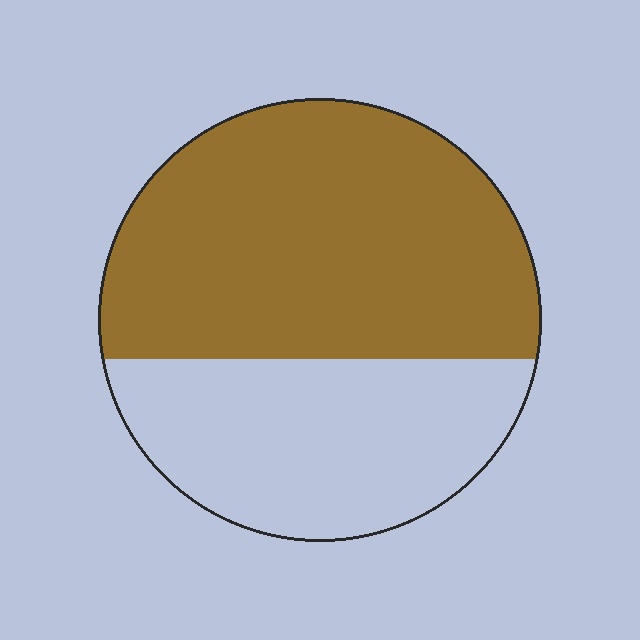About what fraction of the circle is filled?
About three fifths (3/5).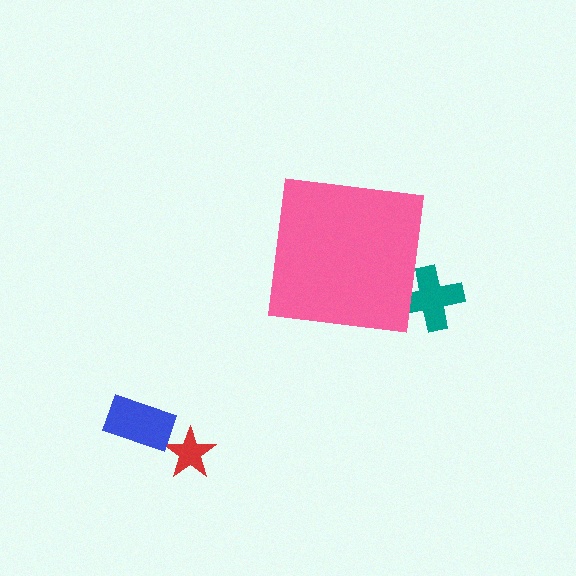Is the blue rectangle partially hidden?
No, the blue rectangle is fully visible.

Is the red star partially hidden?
No, the red star is fully visible.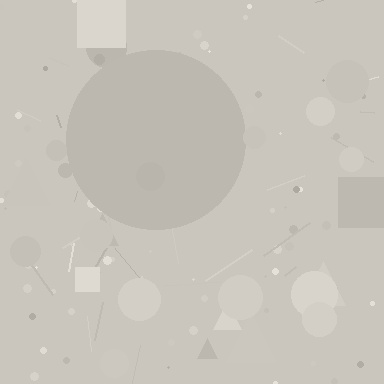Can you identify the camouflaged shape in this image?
The camouflaged shape is a circle.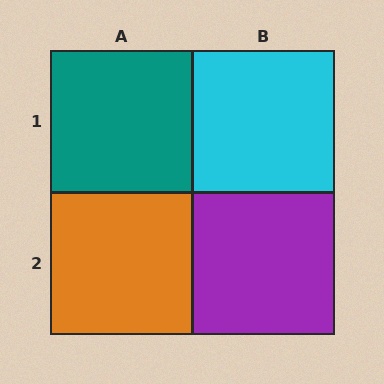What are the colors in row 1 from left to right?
Teal, cyan.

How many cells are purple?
1 cell is purple.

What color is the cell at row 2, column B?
Purple.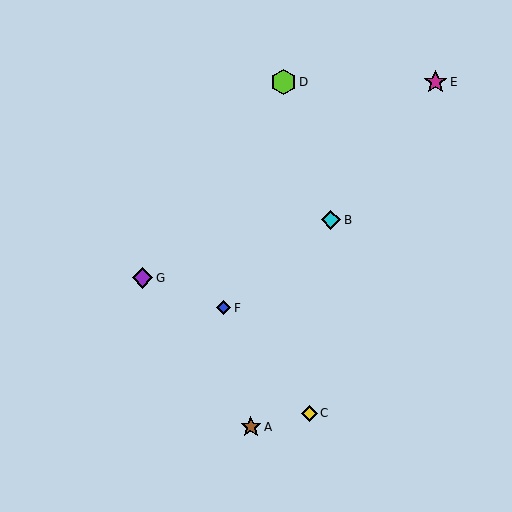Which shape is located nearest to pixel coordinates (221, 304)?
The blue diamond (labeled F) at (224, 308) is nearest to that location.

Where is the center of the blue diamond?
The center of the blue diamond is at (224, 308).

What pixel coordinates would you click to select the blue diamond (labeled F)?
Click at (224, 308) to select the blue diamond F.